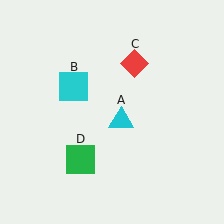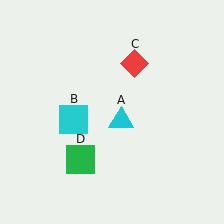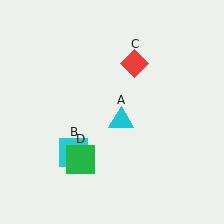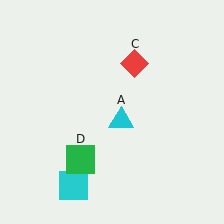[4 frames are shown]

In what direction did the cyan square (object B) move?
The cyan square (object B) moved down.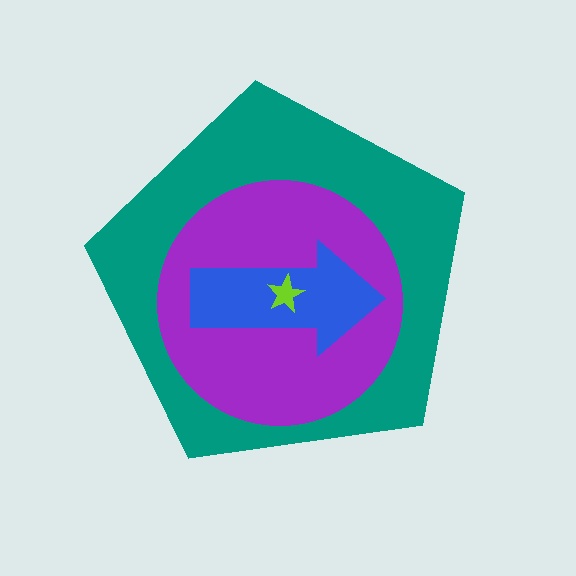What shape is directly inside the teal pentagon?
The purple circle.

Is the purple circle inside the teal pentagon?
Yes.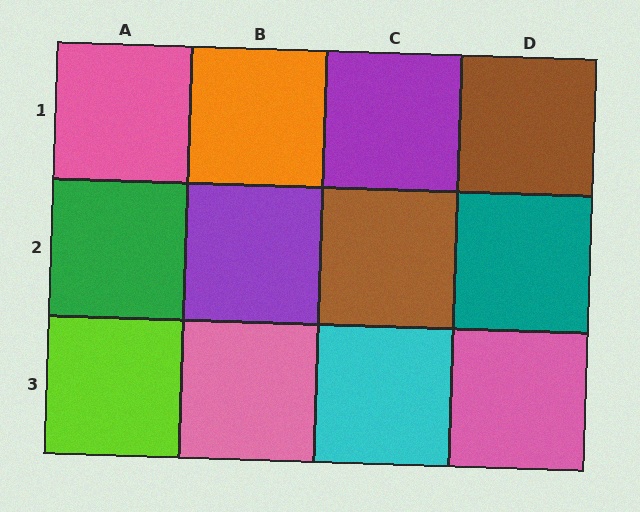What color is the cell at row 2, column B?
Purple.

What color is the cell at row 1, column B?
Orange.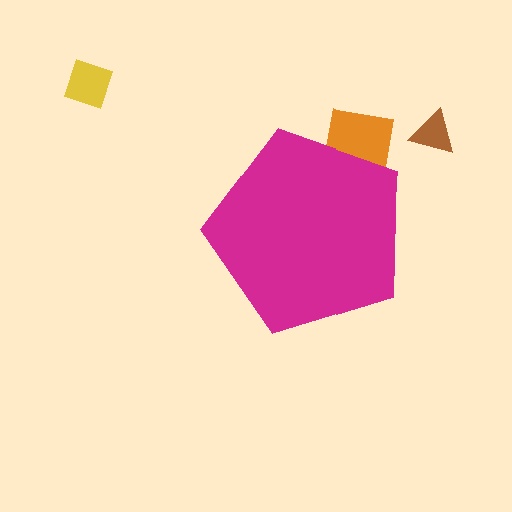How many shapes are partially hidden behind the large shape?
1 shape is partially hidden.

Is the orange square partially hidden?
Yes, the orange square is partially hidden behind the magenta pentagon.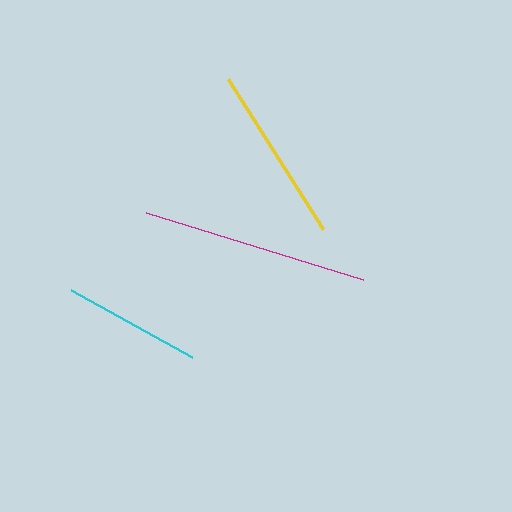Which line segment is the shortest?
The cyan line is the shortest at approximately 138 pixels.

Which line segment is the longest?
The magenta line is the longest at approximately 227 pixels.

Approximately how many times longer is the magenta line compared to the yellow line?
The magenta line is approximately 1.3 times the length of the yellow line.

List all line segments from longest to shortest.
From longest to shortest: magenta, yellow, cyan.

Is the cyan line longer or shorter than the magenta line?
The magenta line is longer than the cyan line.